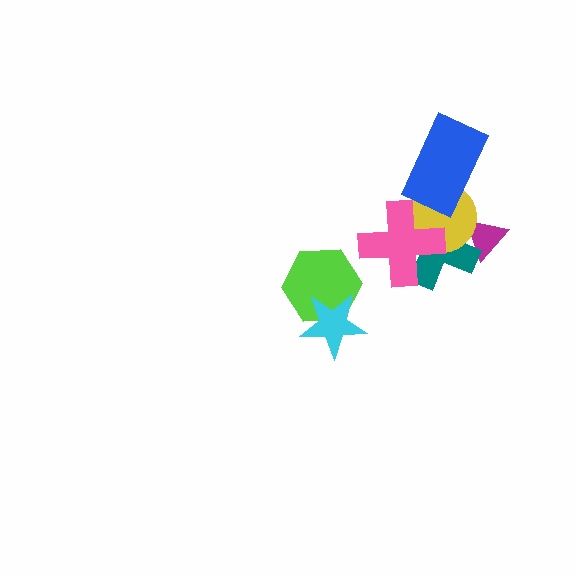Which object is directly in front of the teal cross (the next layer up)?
The yellow circle is directly in front of the teal cross.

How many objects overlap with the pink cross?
2 objects overlap with the pink cross.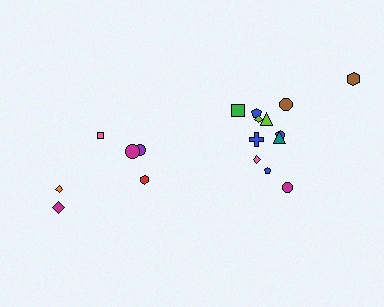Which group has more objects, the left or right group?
The right group.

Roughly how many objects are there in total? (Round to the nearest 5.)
Roughly 20 objects in total.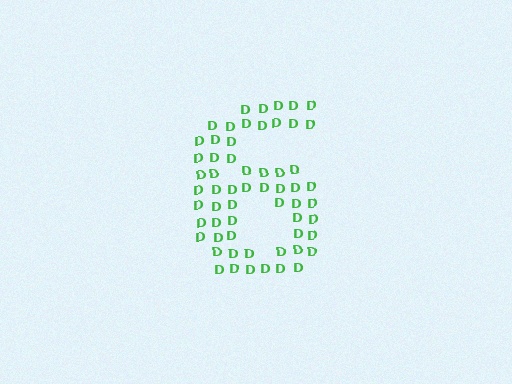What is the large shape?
The large shape is the digit 6.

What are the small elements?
The small elements are letter D's.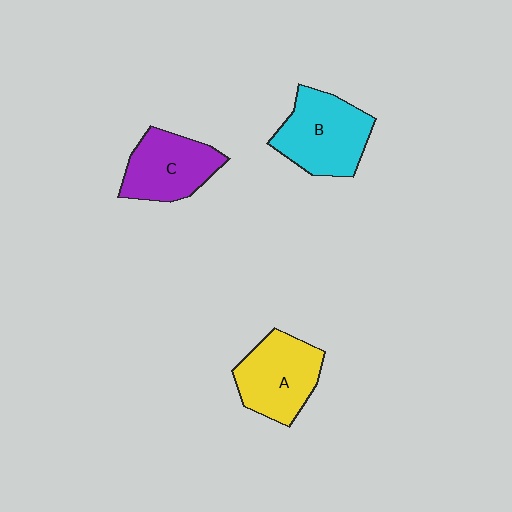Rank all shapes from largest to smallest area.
From largest to smallest: B (cyan), A (yellow), C (purple).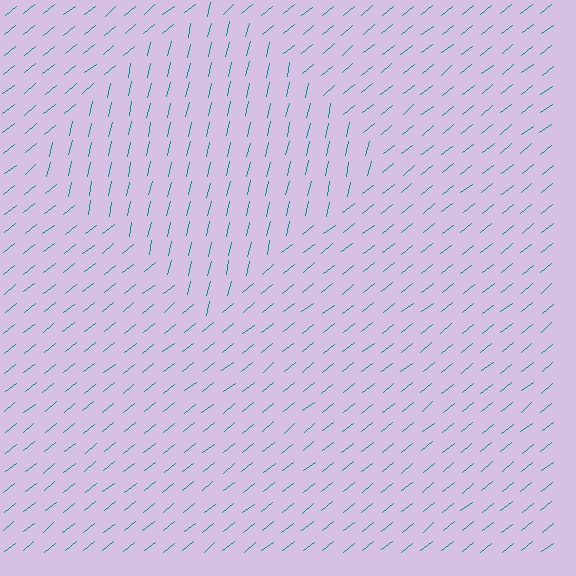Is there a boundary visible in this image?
Yes, there is a texture boundary formed by a change in line orientation.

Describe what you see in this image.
The image is filled with small teal line segments. A diamond region in the image has lines oriented differently from the surrounding lines, creating a visible texture boundary.